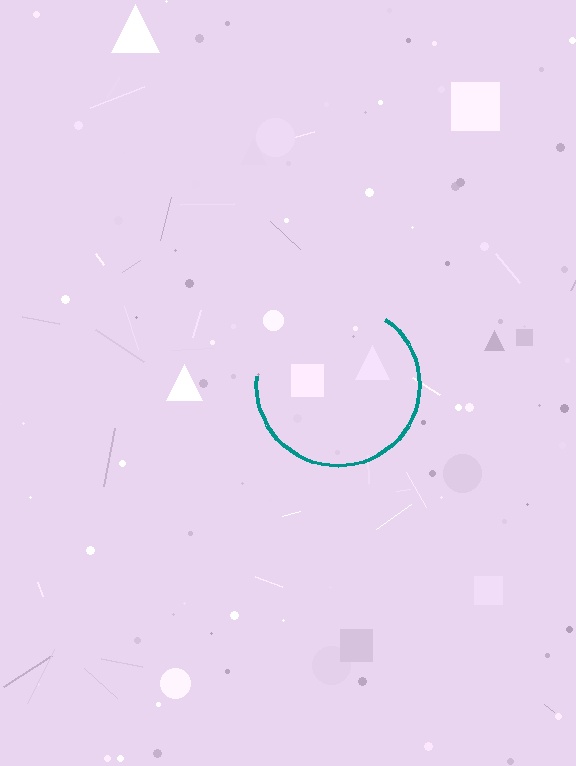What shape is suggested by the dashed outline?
The dashed outline suggests a circle.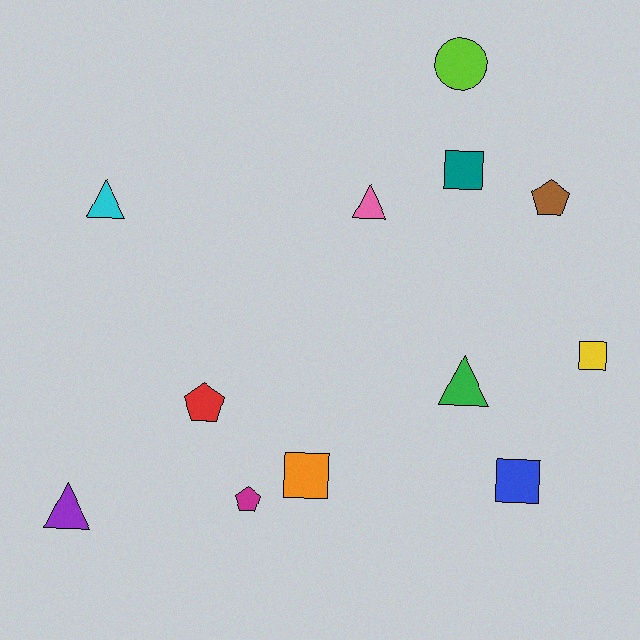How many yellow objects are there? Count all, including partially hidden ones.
There is 1 yellow object.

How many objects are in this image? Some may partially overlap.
There are 12 objects.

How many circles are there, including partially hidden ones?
There is 1 circle.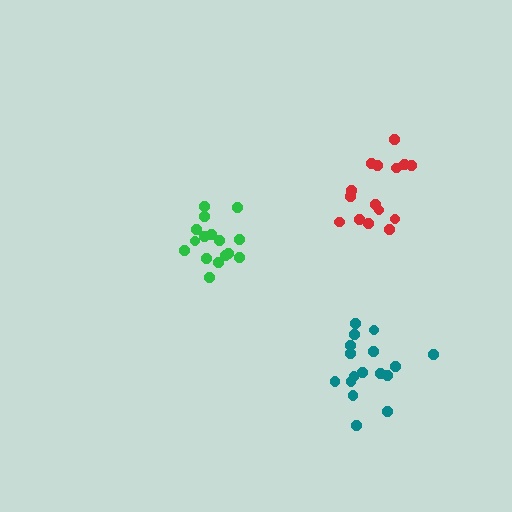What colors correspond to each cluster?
The clusters are colored: red, teal, green.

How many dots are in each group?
Group 1: 15 dots, Group 2: 17 dots, Group 3: 16 dots (48 total).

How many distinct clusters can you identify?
There are 3 distinct clusters.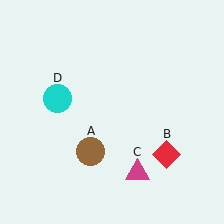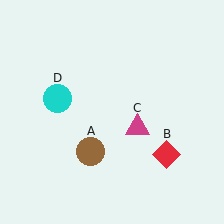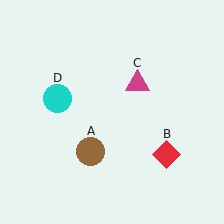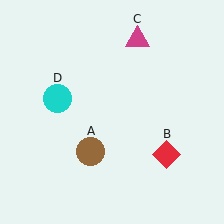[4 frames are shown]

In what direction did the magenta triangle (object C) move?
The magenta triangle (object C) moved up.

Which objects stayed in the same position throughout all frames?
Brown circle (object A) and red diamond (object B) and cyan circle (object D) remained stationary.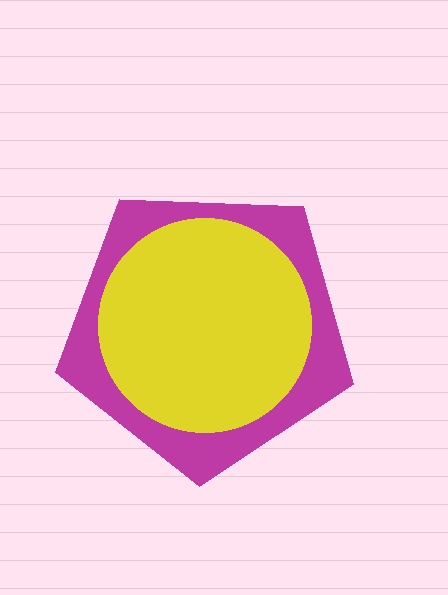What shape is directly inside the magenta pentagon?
The yellow circle.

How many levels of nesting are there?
2.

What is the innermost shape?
The yellow circle.